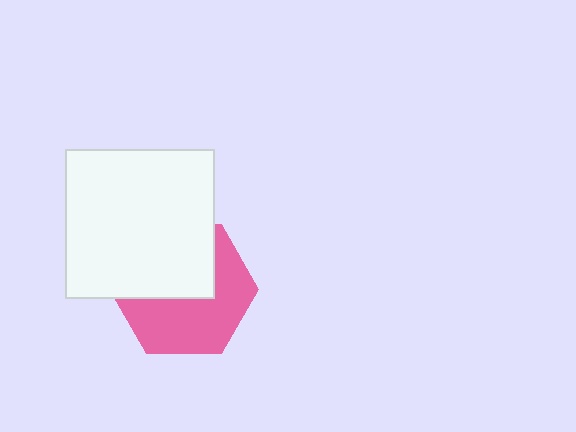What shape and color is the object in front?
The object in front is a white square.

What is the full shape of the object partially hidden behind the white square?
The partially hidden object is a pink hexagon.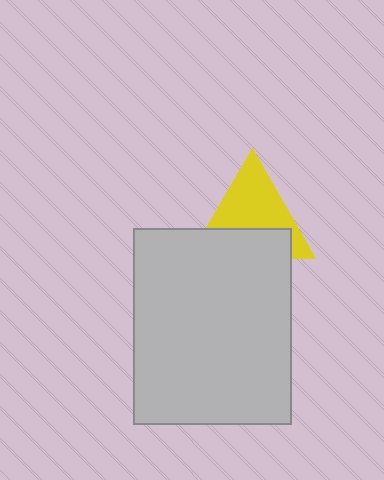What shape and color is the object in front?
The object in front is a light gray rectangle.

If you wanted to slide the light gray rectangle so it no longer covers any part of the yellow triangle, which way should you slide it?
Slide it down — that is the most direct way to separate the two shapes.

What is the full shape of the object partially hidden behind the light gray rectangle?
The partially hidden object is a yellow triangle.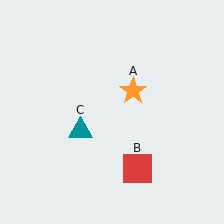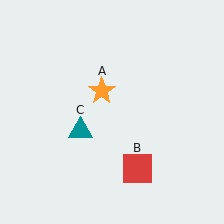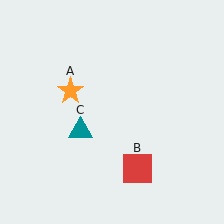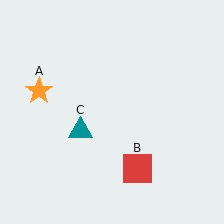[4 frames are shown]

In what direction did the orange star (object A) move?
The orange star (object A) moved left.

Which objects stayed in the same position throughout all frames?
Red square (object B) and teal triangle (object C) remained stationary.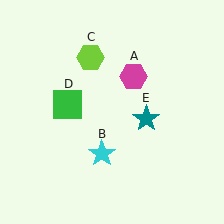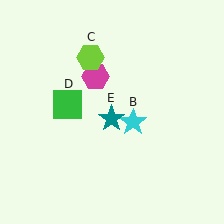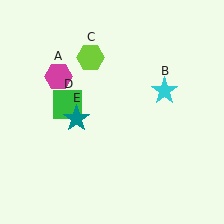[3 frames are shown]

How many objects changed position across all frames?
3 objects changed position: magenta hexagon (object A), cyan star (object B), teal star (object E).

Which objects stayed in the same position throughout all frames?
Lime hexagon (object C) and green square (object D) remained stationary.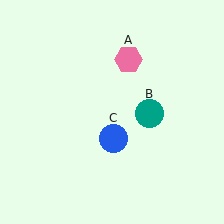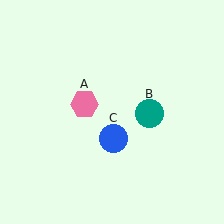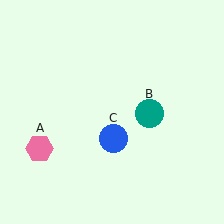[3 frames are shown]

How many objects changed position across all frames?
1 object changed position: pink hexagon (object A).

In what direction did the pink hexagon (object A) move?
The pink hexagon (object A) moved down and to the left.